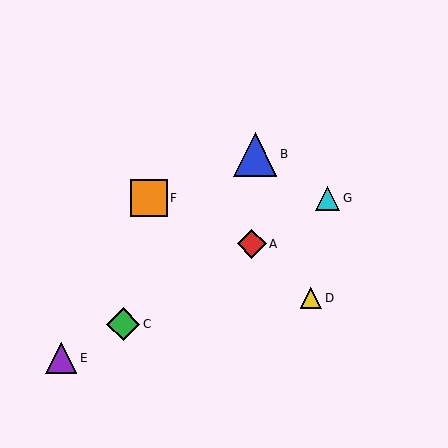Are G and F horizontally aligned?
Yes, both are at y≈198.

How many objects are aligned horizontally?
2 objects (F, G) are aligned horizontally.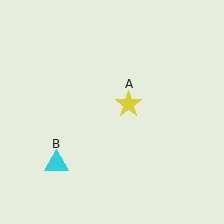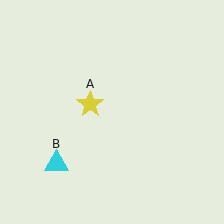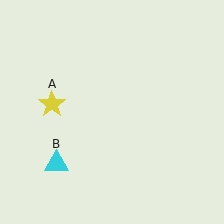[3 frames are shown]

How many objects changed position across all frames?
1 object changed position: yellow star (object A).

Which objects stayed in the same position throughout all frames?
Cyan triangle (object B) remained stationary.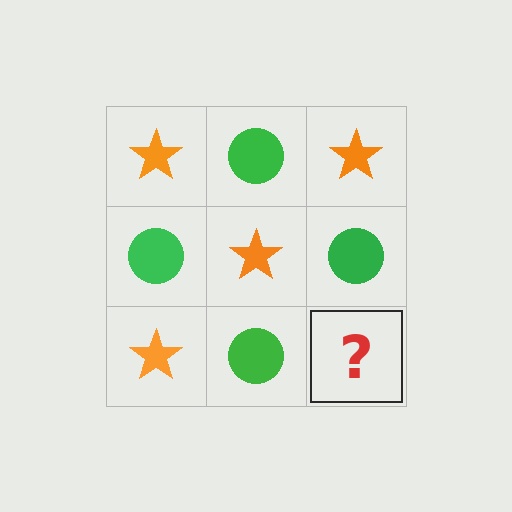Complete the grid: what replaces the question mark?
The question mark should be replaced with an orange star.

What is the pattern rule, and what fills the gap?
The rule is that it alternates orange star and green circle in a checkerboard pattern. The gap should be filled with an orange star.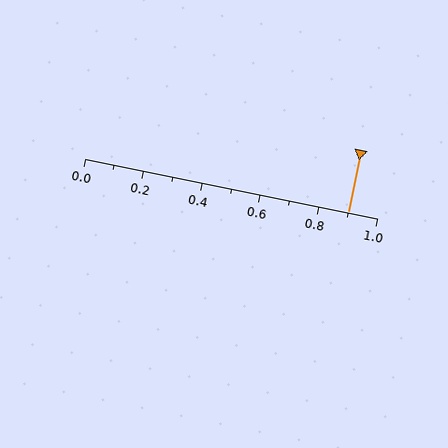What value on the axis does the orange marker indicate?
The marker indicates approximately 0.9.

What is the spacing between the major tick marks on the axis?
The major ticks are spaced 0.2 apart.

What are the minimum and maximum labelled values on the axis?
The axis runs from 0.0 to 1.0.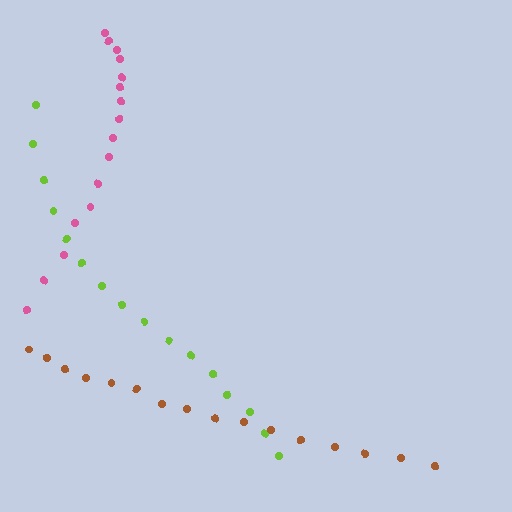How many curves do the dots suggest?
There are 3 distinct paths.